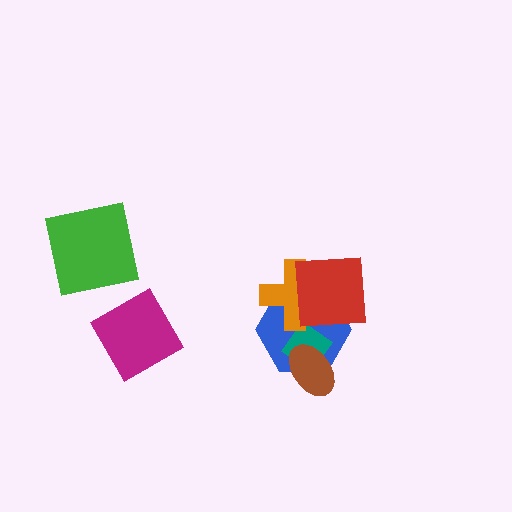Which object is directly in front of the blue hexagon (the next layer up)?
The teal diamond is directly in front of the blue hexagon.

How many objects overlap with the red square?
2 objects overlap with the red square.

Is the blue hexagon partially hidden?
Yes, it is partially covered by another shape.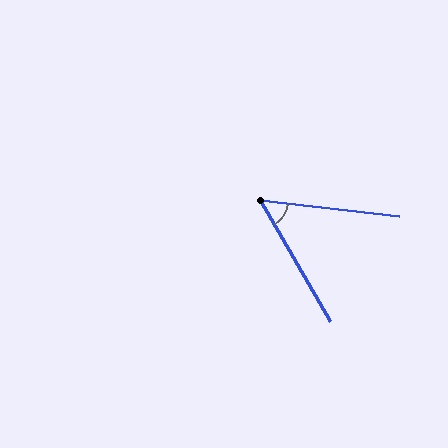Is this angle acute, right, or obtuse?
It is acute.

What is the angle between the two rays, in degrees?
Approximately 54 degrees.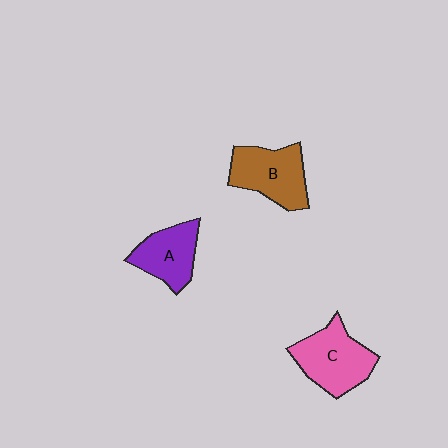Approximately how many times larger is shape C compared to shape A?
Approximately 1.3 times.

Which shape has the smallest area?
Shape A (purple).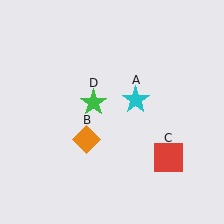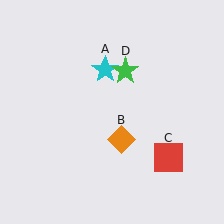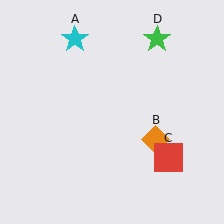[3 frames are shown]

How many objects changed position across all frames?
3 objects changed position: cyan star (object A), orange diamond (object B), green star (object D).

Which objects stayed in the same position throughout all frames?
Red square (object C) remained stationary.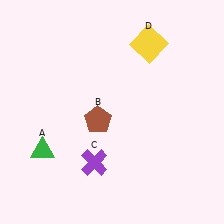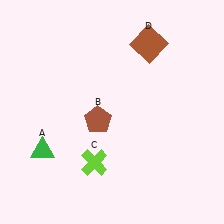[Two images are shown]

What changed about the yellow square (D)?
In Image 1, D is yellow. In Image 2, it changed to brown.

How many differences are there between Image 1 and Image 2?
There are 2 differences between the two images.